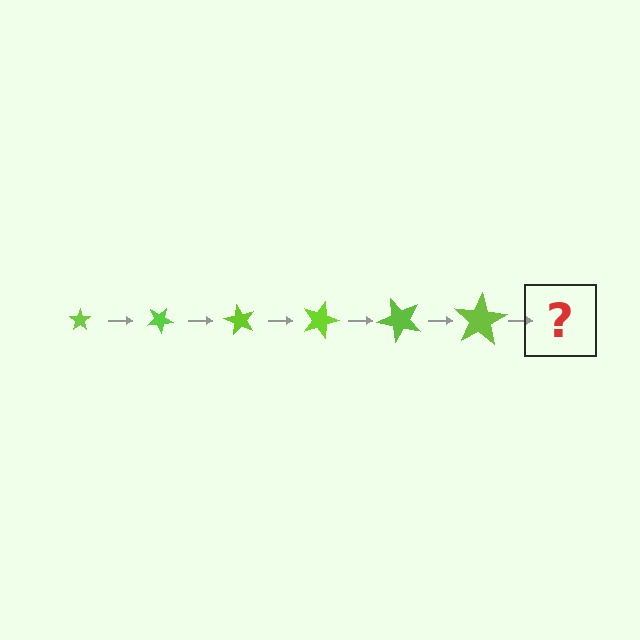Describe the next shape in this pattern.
It should be a star, larger than the previous one and rotated 180 degrees from the start.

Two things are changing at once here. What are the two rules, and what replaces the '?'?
The two rules are that the star grows larger each step and it rotates 30 degrees each step. The '?' should be a star, larger than the previous one and rotated 180 degrees from the start.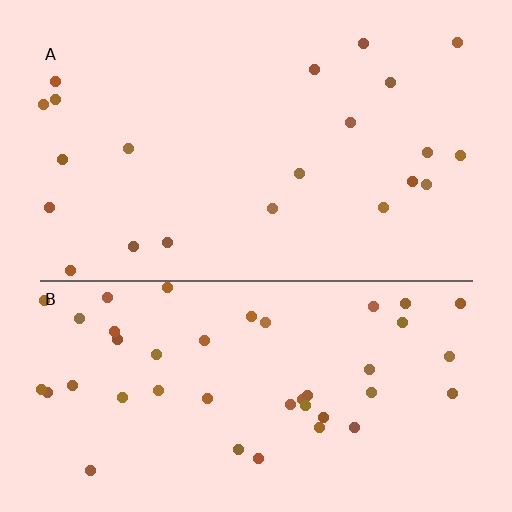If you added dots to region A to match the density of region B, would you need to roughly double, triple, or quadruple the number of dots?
Approximately double.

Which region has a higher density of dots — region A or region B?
B (the bottom).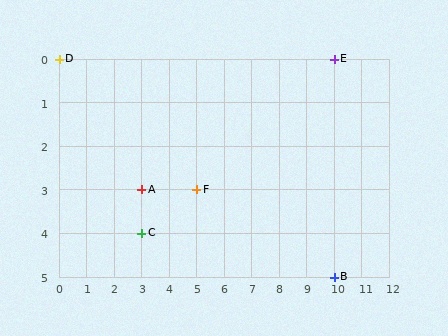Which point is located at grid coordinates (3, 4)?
Point C is at (3, 4).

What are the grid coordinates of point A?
Point A is at grid coordinates (3, 3).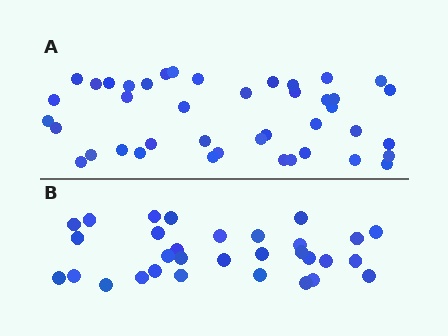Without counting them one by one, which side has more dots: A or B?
Region A (the top region) has more dots.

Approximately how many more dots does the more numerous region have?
Region A has roughly 12 or so more dots than region B.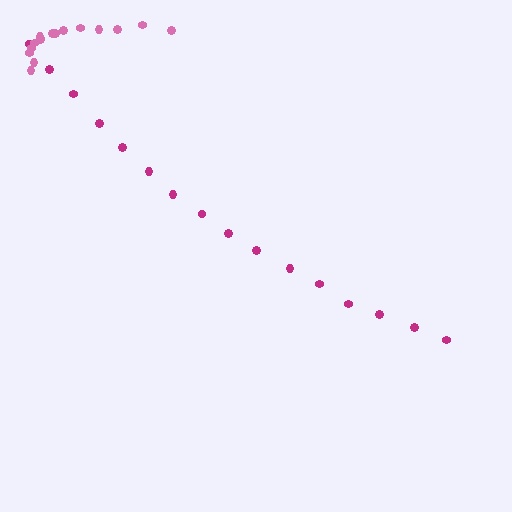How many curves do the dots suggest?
There are 2 distinct paths.